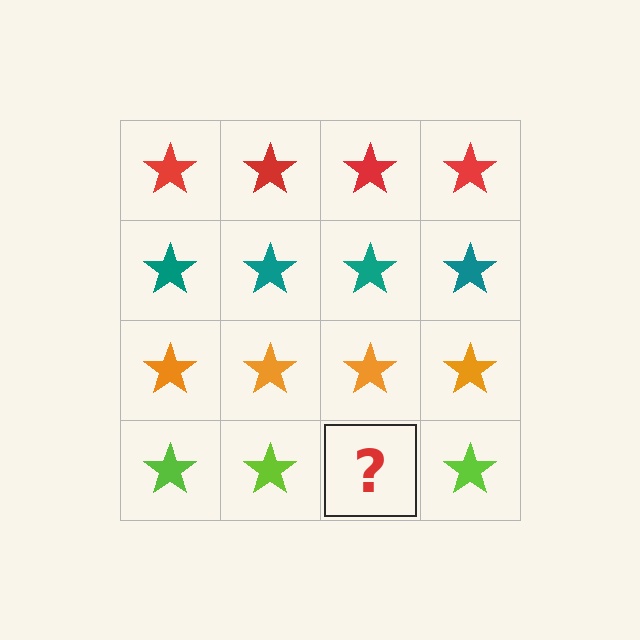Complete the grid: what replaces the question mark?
The question mark should be replaced with a lime star.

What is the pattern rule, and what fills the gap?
The rule is that each row has a consistent color. The gap should be filled with a lime star.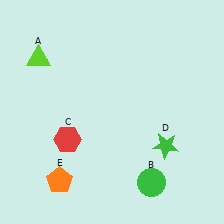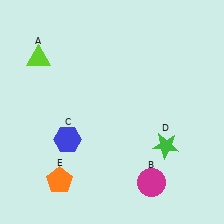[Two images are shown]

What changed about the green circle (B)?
In Image 1, B is green. In Image 2, it changed to magenta.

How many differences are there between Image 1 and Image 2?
There are 2 differences between the two images.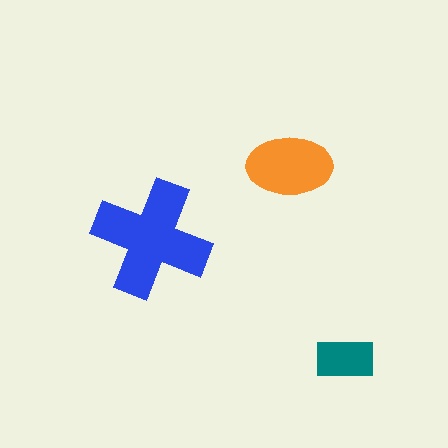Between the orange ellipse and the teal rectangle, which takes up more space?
The orange ellipse.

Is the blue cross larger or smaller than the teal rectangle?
Larger.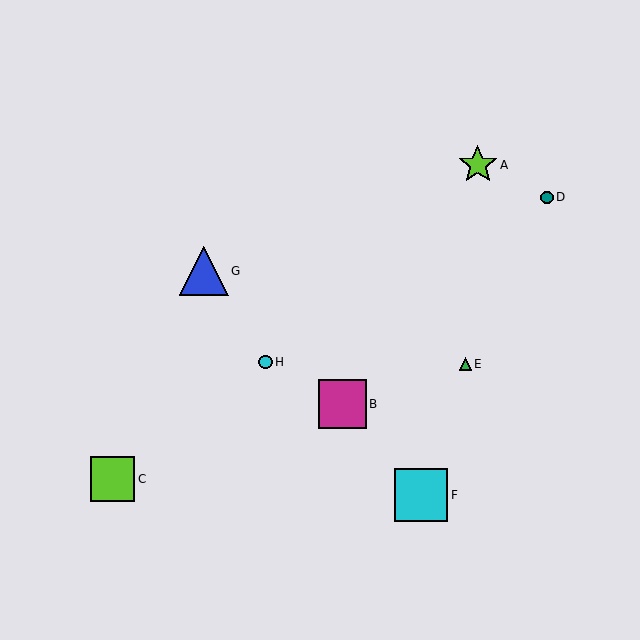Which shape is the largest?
The cyan square (labeled F) is the largest.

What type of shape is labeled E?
Shape E is a green triangle.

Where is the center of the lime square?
The center of the lime square is at (112, 479).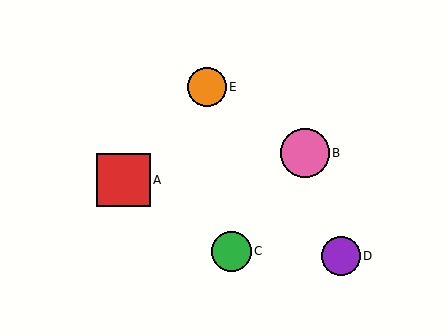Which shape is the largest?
The red square (labeled A) is the largest.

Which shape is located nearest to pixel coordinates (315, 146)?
The pink circle (labeled B) at (305, 153) is nearest to that location.